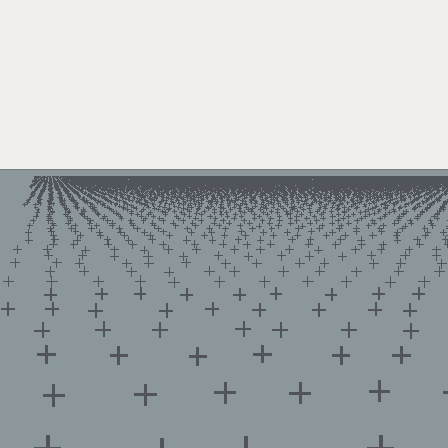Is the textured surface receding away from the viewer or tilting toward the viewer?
The surface is receding away from the viewer. Texture elements get smaller and denser toward the top.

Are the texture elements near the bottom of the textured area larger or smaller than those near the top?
Larger. Near the bottom, elements are closer to the viewer and appear at a bigger on-screen size.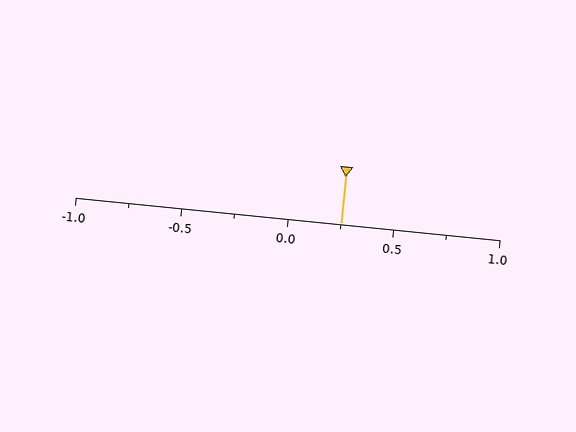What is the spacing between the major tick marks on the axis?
The major ticks are spaced 0.5 apart.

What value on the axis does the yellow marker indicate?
The marker indicates approximately 0.25.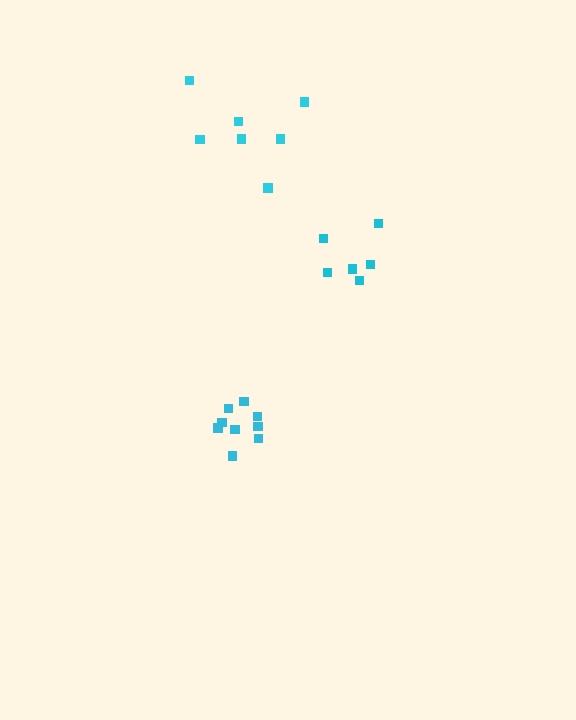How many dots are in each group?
Group 1: 9 dots, Group 2: 6 dots, Group 3: 7 dots (22 total).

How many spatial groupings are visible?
There are 3 spatial groupings.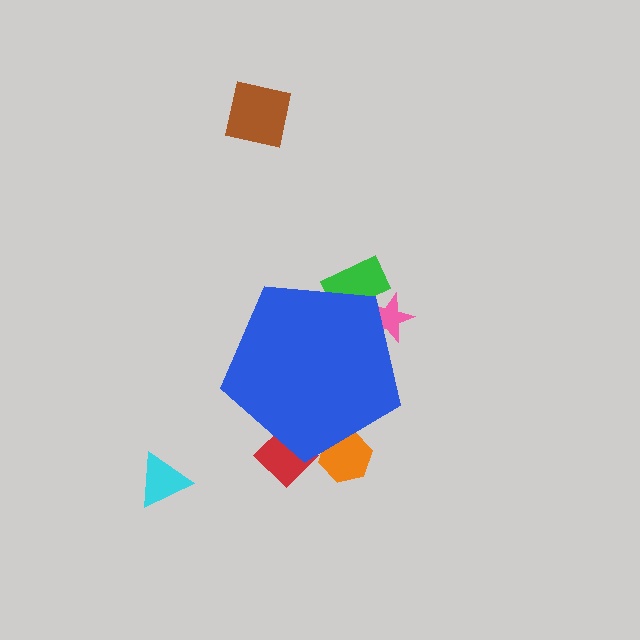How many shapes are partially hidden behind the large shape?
4 shapes are partially hidden.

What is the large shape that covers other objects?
A blue pentagon.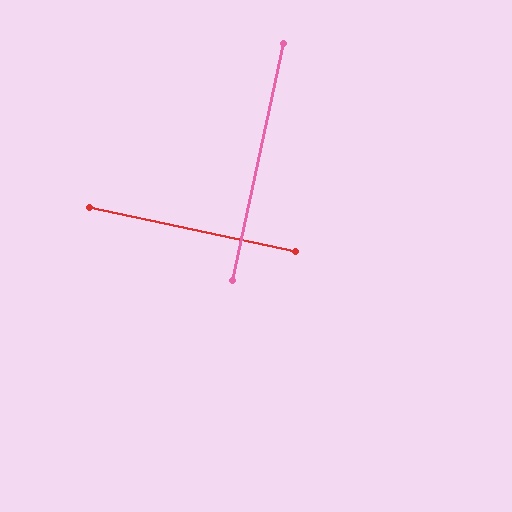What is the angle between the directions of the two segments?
Approximately 90 degrees.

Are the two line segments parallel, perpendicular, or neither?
Perpendicular — they meet at approximately 90°.